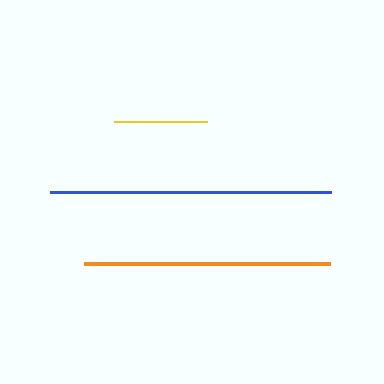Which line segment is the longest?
The blue line is the longest at approximately 281 pixels.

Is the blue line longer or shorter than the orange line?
The blue line is longer than the orange line.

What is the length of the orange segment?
The orange segment is approximately 246 pixels long.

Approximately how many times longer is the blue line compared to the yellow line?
The blue line is approximately 3.0 times the length of the yellow line.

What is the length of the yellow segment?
The yellow segment is approximately 92 pixels long.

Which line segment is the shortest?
The yellow line is the shortest at approximately 92 pixels.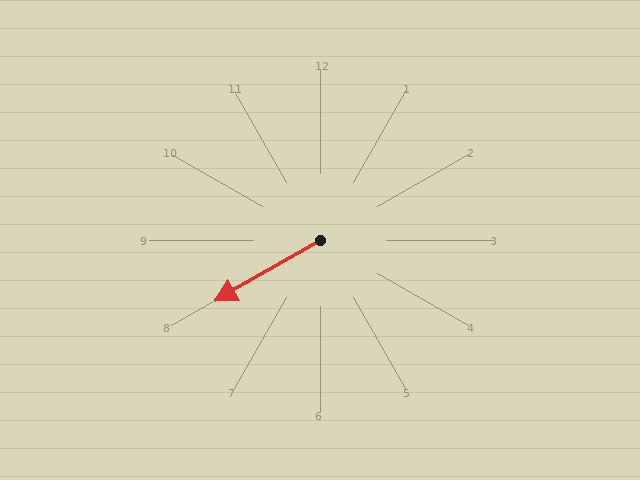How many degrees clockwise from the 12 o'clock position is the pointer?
Approximately 240 degrees.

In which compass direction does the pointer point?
Southwest.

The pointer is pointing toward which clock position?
Roughly 8 o'clock.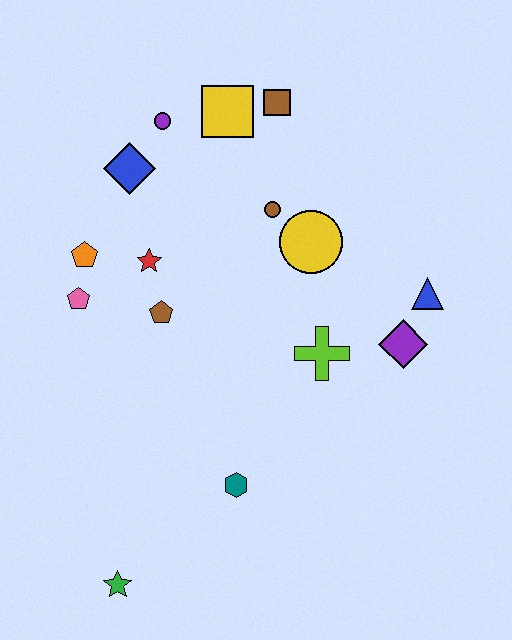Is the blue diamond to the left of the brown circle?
Yes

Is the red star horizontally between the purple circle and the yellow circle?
No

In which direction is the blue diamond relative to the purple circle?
The blue diamond is below the purple circle.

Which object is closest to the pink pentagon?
The orange pentagon is closest to the pink pentagon.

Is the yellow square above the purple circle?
Yes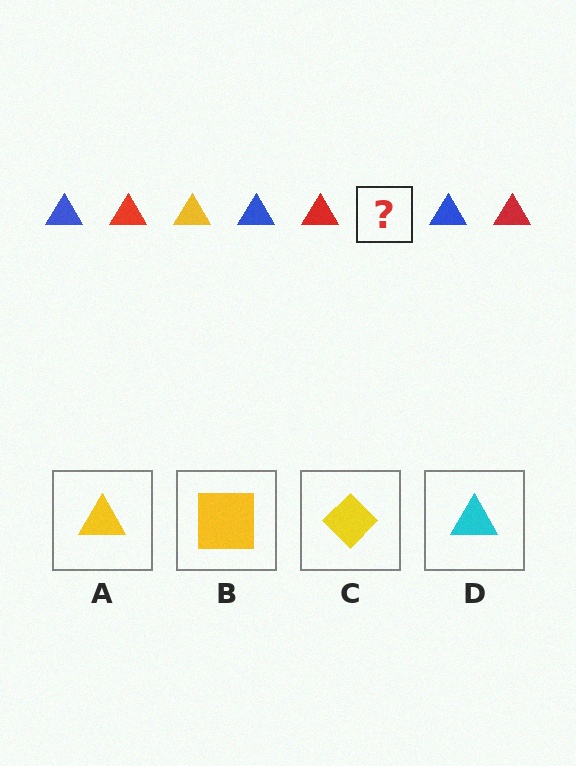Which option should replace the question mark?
Option A.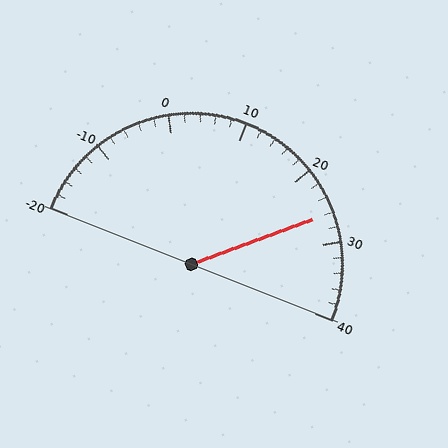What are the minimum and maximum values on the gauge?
The gauge ranges from -20 to 40.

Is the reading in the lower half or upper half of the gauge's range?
The reading is in the upper half of the range (-20 to 40).